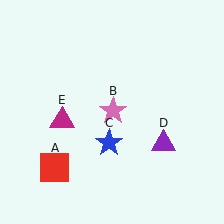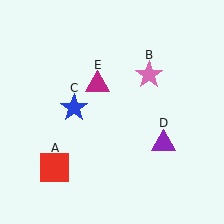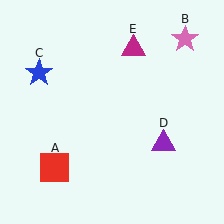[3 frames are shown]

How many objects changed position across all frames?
3 objects changed position: pink star (object B), blue star (object C), magenta triangle (object E).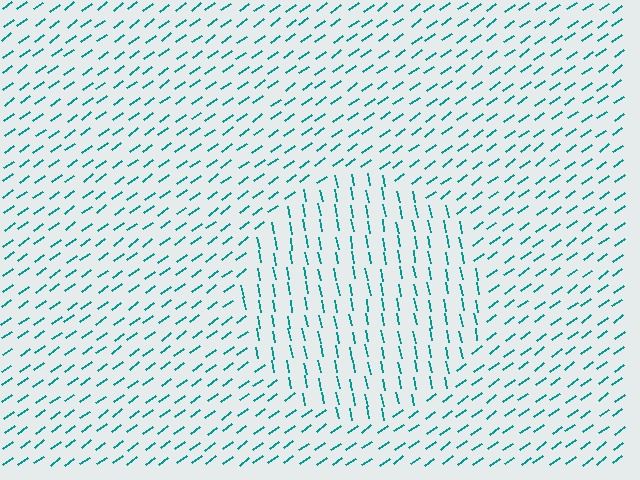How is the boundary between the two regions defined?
The boundary is defined purely by a change in line orientation (approximately 65 degrees difference). All lines are the same color and thickness.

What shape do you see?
I see a circle.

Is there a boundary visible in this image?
Yes, there is a texture boundary formed by a change in line orientation.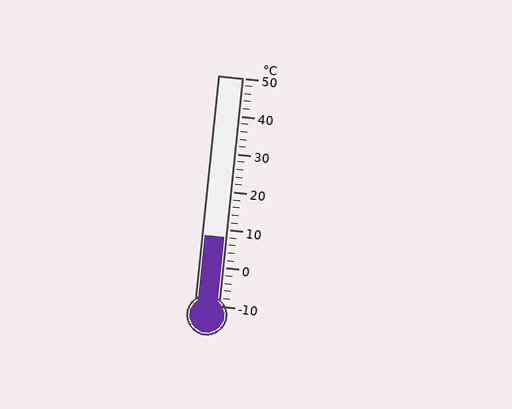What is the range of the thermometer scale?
The thermometer scale ranges from -10°C to 50°C.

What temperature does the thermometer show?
The thermometer shows approximately 8°C.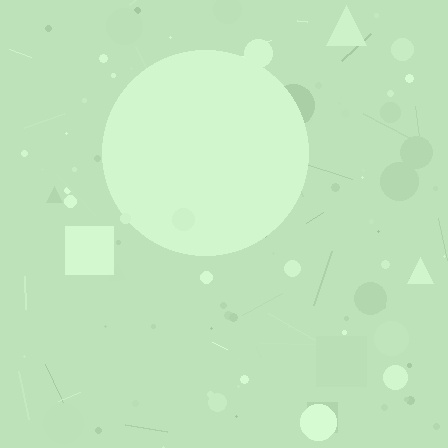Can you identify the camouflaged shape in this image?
The camouflaged shape is a circle.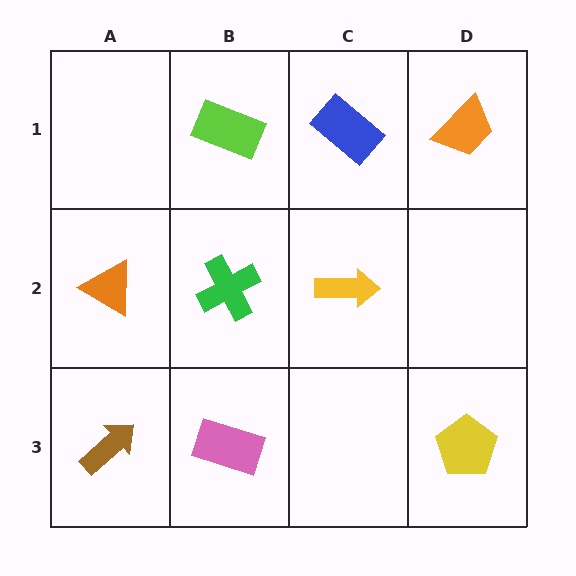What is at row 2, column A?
An orange triangle.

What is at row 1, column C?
A blue rectangle.